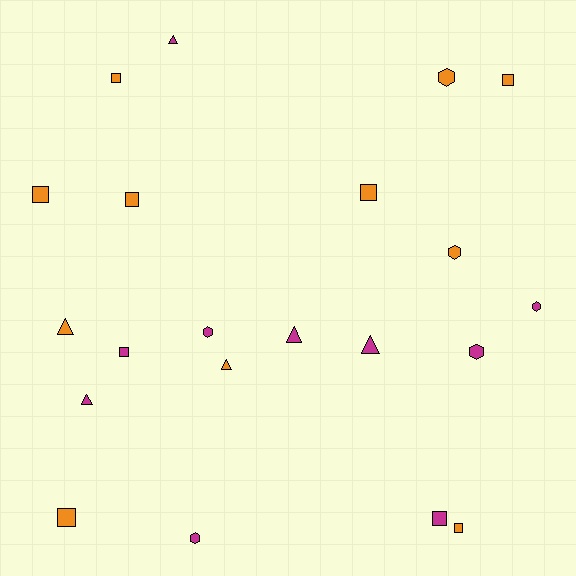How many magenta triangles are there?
There are 4 magenta triangles.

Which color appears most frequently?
Orange, with 11 objects.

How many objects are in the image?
There are 21 objects.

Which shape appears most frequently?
Square, with 9 objects.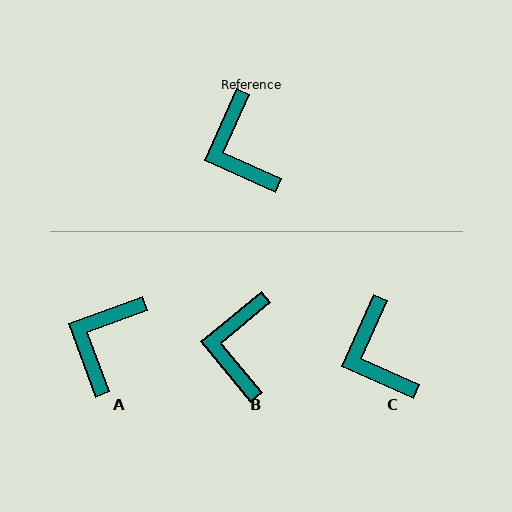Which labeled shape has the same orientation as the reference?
C.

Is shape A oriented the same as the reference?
No, it is off by about 46 degrees.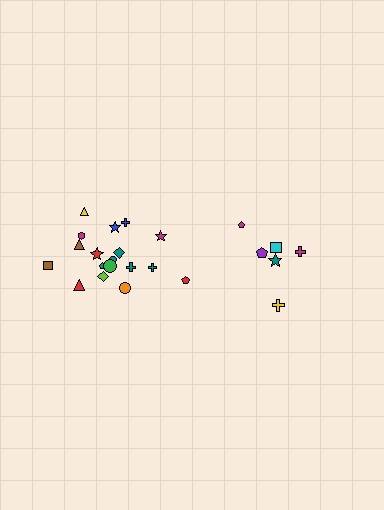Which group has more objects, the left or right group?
The left group.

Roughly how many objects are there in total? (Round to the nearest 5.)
Roughly 25 objects in total.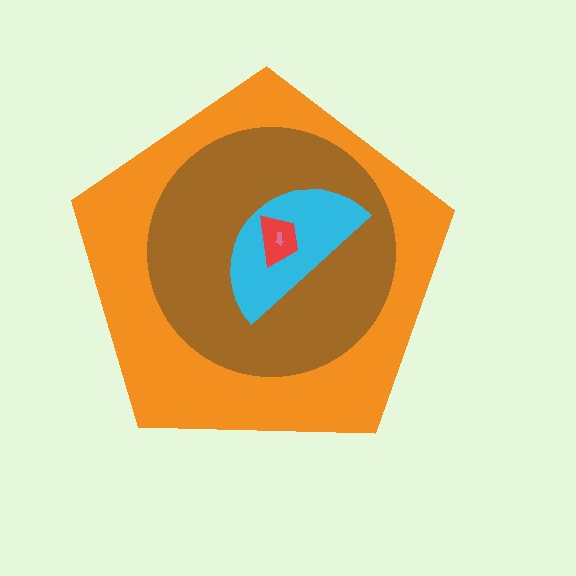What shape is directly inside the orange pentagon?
The brown circle.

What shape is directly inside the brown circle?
The cyan semicircle.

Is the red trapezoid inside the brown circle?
Yes.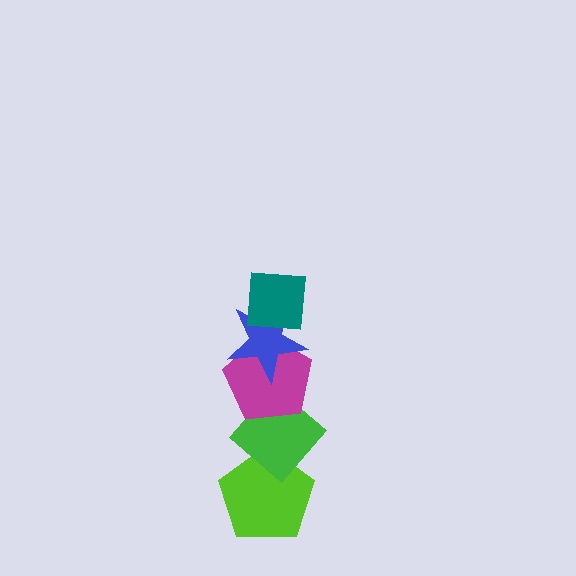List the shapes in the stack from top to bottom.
From top to bottom: the teal square, the blue star, the magenta pentagon, the green diamond, the lime pentagon.